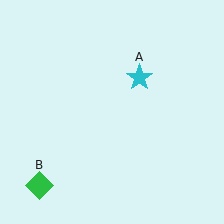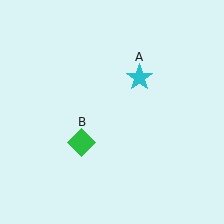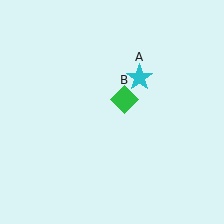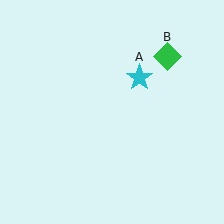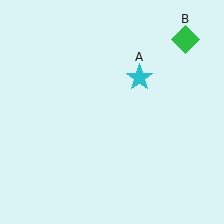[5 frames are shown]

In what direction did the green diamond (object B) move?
The green diamond (object B) moved up and to the right.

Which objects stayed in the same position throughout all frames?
Cyan star (object A) remained stationary.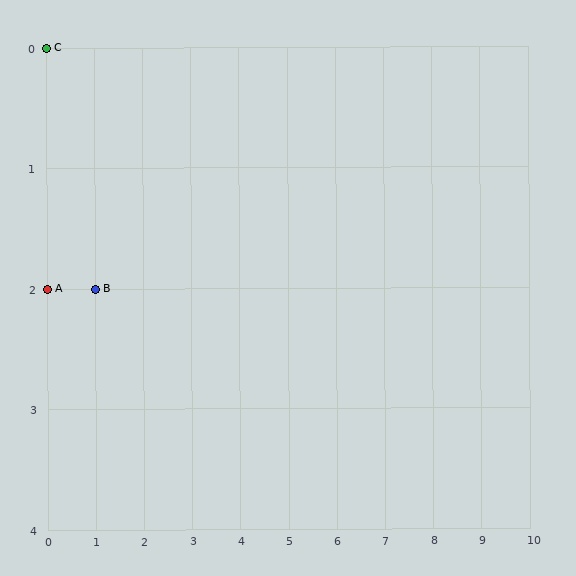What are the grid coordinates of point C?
Point C is at grid coordinates (0, 0).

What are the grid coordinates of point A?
Point A is at grid coordinates (0, 2).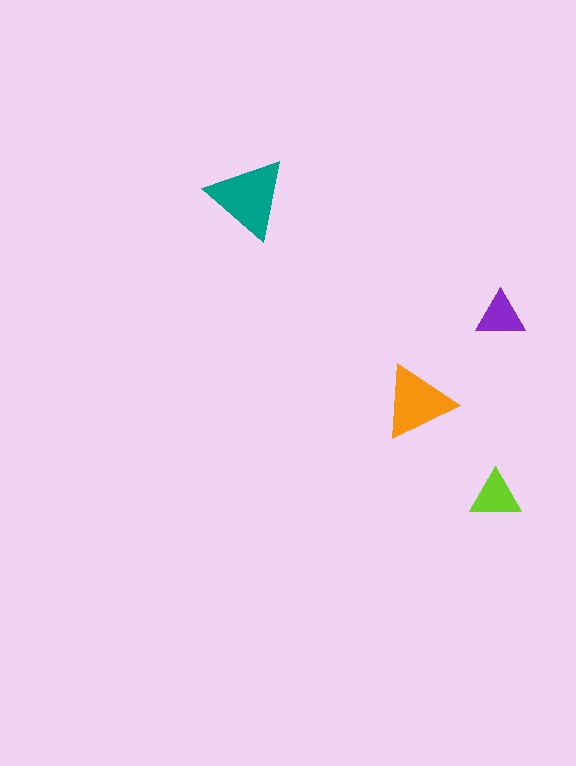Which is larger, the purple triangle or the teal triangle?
The teal one.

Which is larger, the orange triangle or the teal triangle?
The teal one.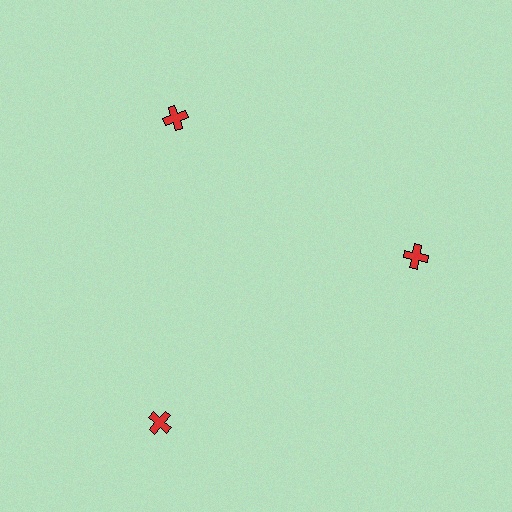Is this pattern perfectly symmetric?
No. The 3 red crosses are arranged in a ring, but one element near the 7 o'clock position is pushed outward from the center, breaking the 3-fold rotational symmetry.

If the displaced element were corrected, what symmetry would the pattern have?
It would have 3-fold rotational symmetry — the pattern would map onto itself every 120 degrees.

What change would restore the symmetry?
The symmetry would be restored by moving it inward, back onto the ring so that all 3 crosses sit at equal angles and equal distance from the center.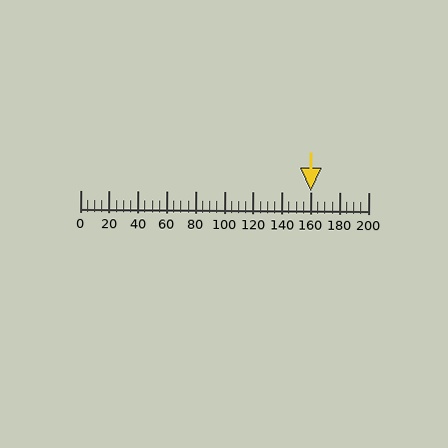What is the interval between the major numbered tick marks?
The major tick marks are spaced 20 units apart.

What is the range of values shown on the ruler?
The ruler shows values from 0 to 200.